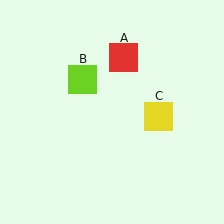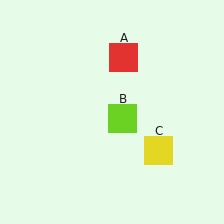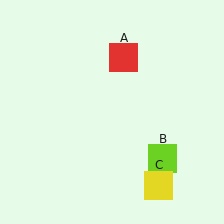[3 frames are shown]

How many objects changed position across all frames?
2 objects changed position: lime square (object B), yellow square (object C).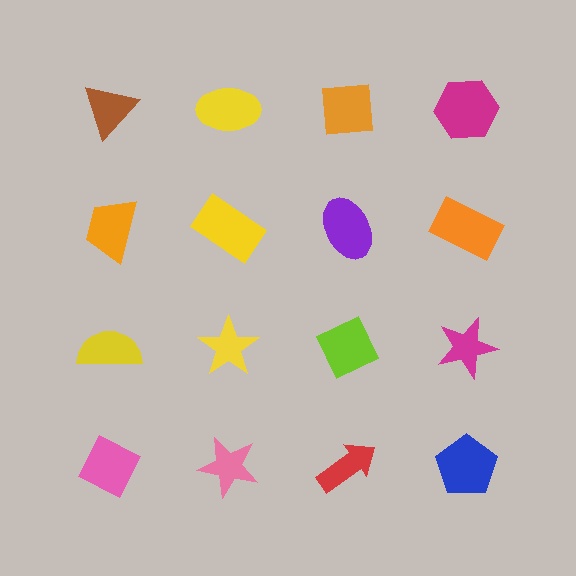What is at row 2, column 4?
An orange rectangle.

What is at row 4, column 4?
A blue pentagon.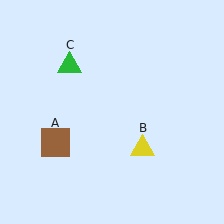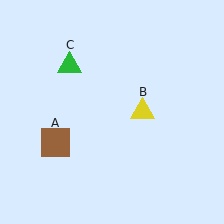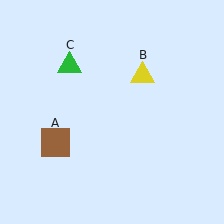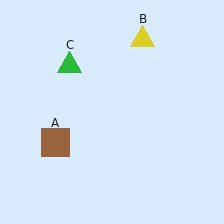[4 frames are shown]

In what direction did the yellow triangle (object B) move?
The yellow triangle (object B) moved up.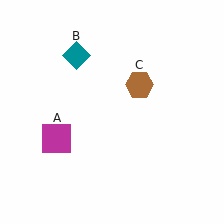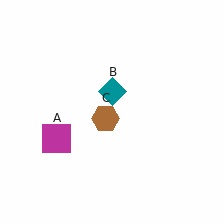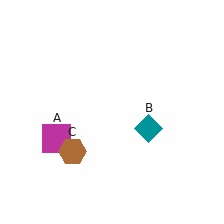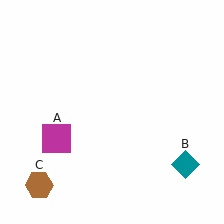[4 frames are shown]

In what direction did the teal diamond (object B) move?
The teal diamond (object B) moved down and to the right.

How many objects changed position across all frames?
2 objects changed position: teal diamond (object B), brown hexagon (object C).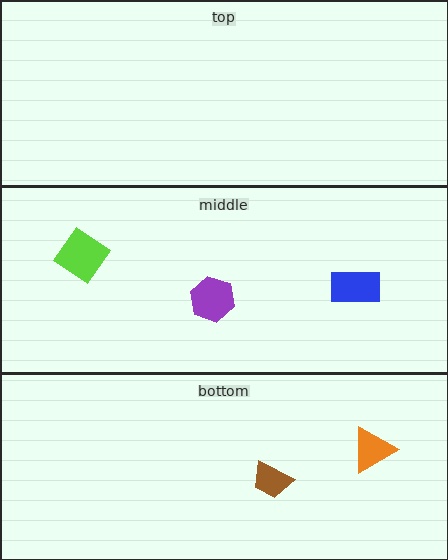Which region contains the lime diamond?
The middle region.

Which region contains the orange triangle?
The bottom region.